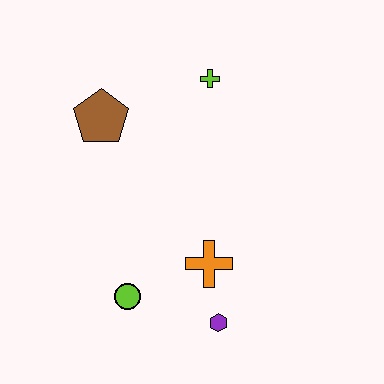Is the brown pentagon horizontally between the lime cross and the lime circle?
No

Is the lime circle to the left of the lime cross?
Yes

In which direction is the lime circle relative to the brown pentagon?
The lime circle is below the brown pentagon.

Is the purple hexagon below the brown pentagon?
Yes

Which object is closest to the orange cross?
The purple hexagon is closest to the orange cross.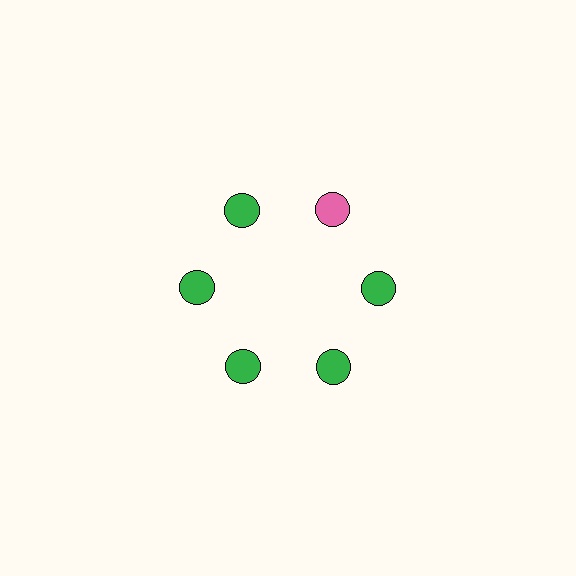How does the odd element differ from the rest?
It has a different color: pink instead of green.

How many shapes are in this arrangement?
There are 6 shapes arranged in a ring pattern.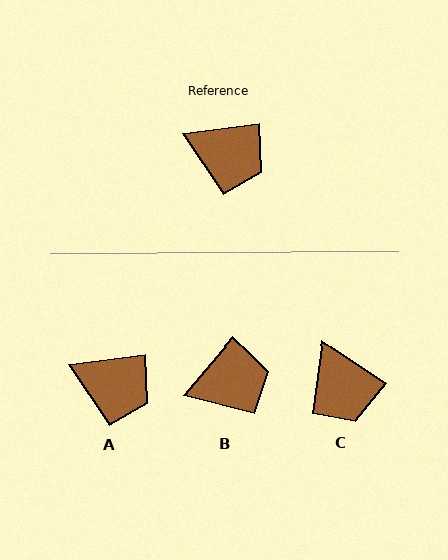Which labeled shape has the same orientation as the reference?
A.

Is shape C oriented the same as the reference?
No, it is off by about 41 degrees.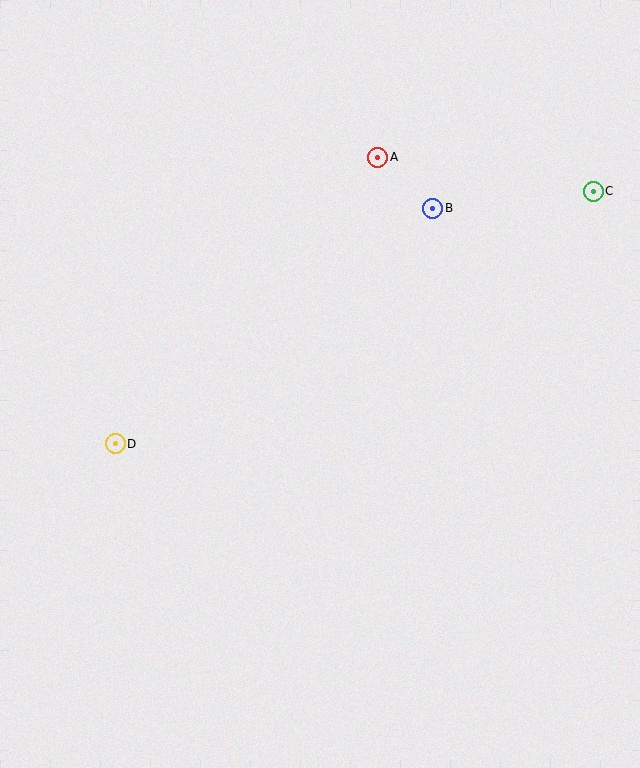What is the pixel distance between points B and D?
The distance between B and D is 395 pixels.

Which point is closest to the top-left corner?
Point A is closest to the top-left corner.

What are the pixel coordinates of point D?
Point D is at (115, 444).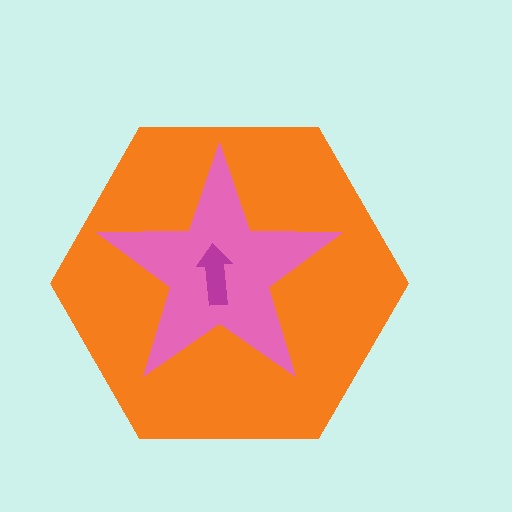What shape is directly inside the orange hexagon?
The pink star.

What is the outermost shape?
The orange hexagon.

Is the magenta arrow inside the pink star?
Yes.